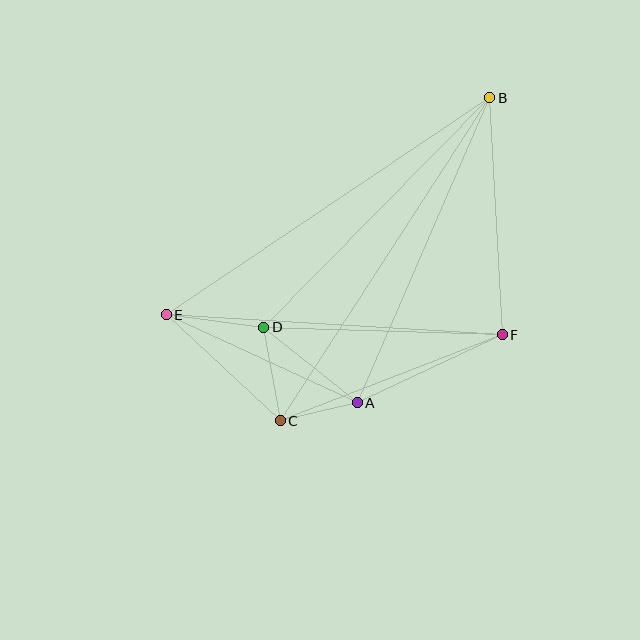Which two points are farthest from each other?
Points B and E are farthest from each other.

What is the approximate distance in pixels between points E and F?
The distance between E and F is approximately 337 pixels.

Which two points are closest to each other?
Points A and C are closest to each other.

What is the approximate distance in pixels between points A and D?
The distance between A and D is approximately 120 pixels.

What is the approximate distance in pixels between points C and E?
The distance between C and E is approximately 156 pixels.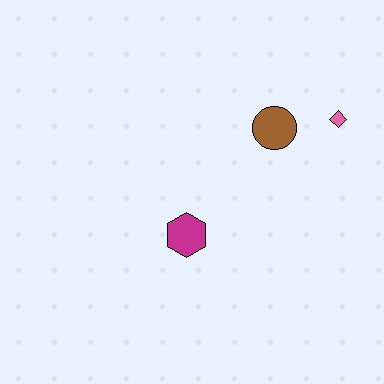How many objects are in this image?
There are 3 objects.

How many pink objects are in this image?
There is 1 pink object.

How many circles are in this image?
There is 1 circle.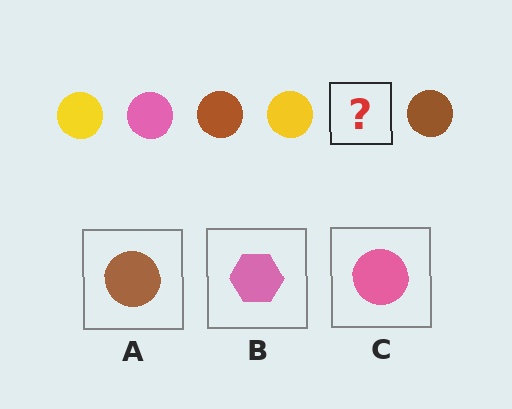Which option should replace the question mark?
Option C.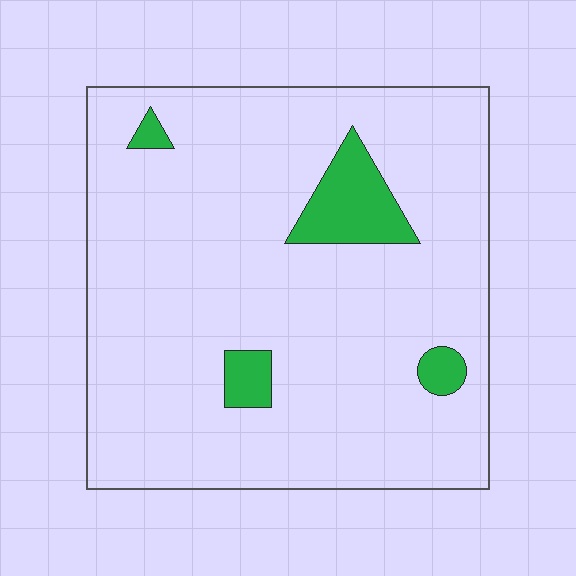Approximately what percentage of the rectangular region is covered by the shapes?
Approximately 10%.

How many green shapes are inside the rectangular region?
4.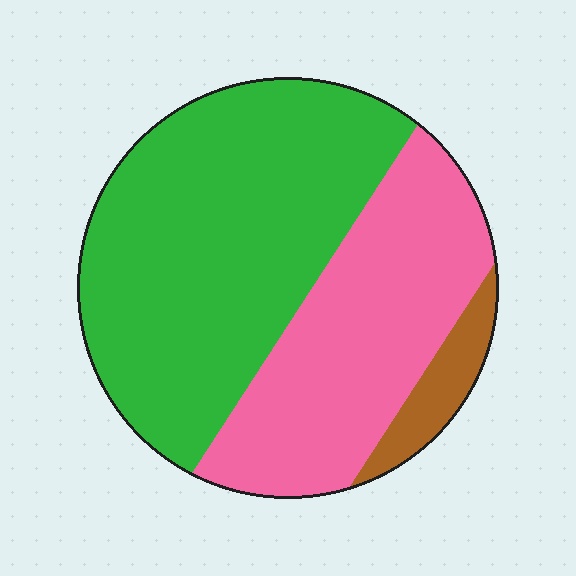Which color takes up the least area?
Brown, at roughly 5%.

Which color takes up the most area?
Green, at roughly 55%.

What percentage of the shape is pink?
Pink takes up between a third and a half of the shape.